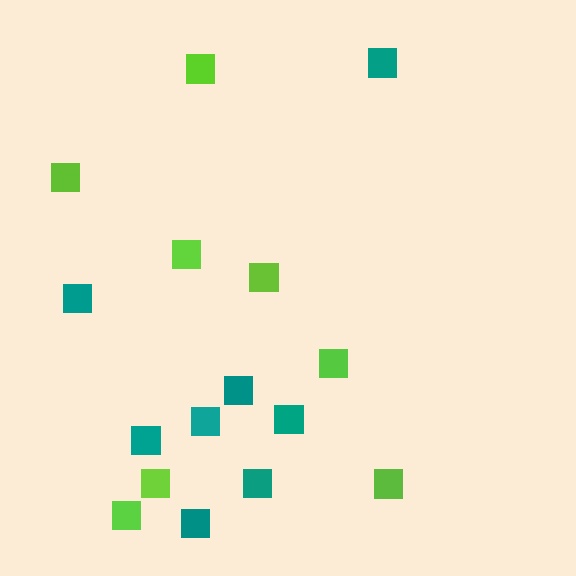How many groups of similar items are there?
There are 2 groups: one group of teal squares (8) and one group of lime squares (8).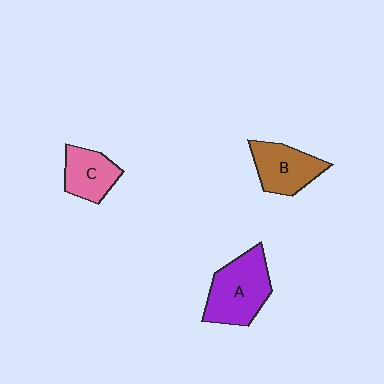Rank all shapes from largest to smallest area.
From largest to smallest: A (purple), B (brown), C (pink).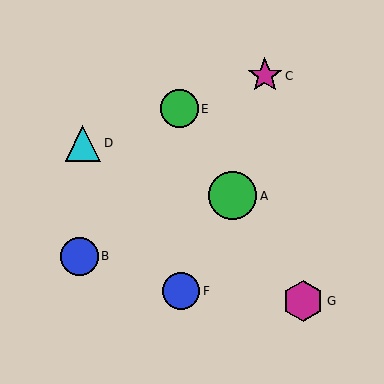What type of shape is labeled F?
Shape F is a blue circle.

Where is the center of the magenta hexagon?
The center of the magenta hexagon is at (303, 301).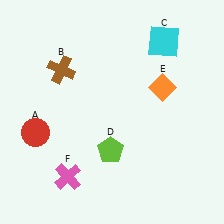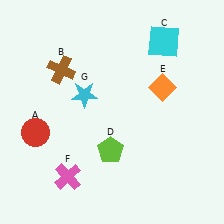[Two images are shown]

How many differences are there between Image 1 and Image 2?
There is 1 difference between the two images.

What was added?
A cyan star (G) was added in Image 2.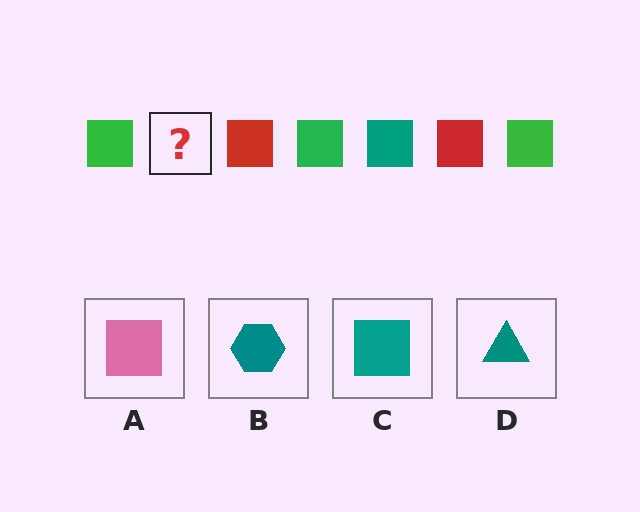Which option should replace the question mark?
Option C.